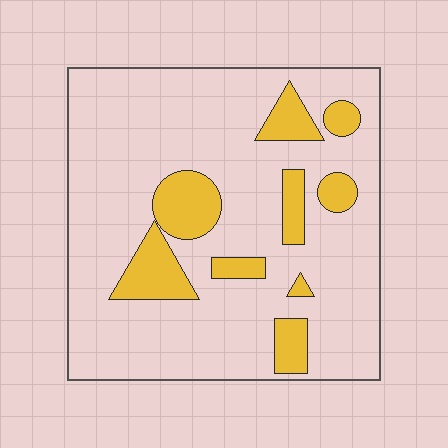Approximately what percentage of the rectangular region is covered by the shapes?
Approximately 20%.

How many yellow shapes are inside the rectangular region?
9.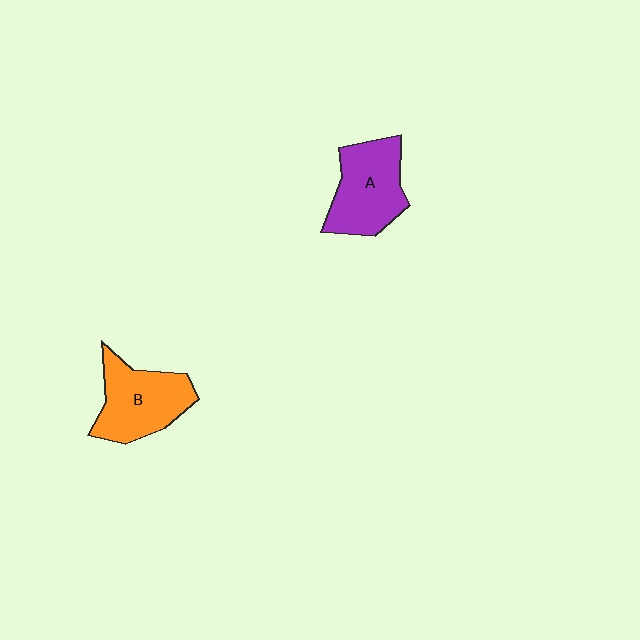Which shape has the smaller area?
Shape A (purple).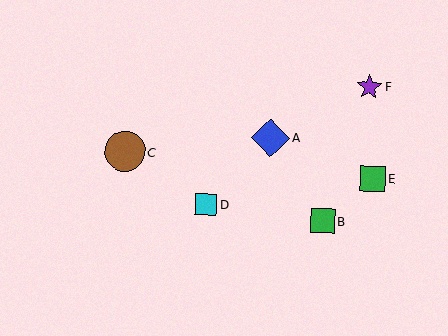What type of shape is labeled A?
Shape A is a blue diamond.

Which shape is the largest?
The brown circle (labeled C) is the largest.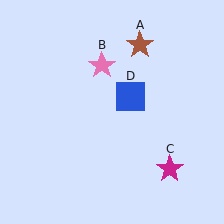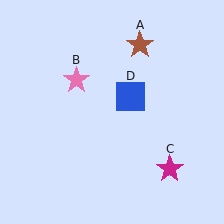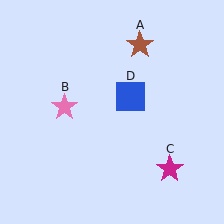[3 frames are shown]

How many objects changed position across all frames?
1 object changed position: pink star (object B).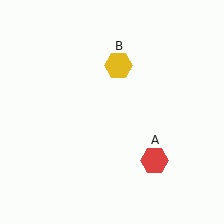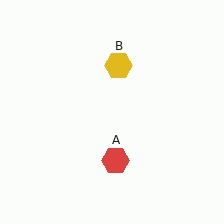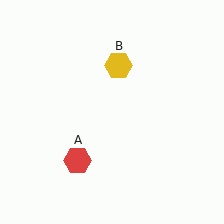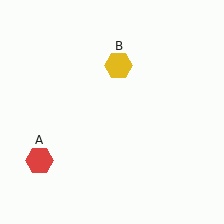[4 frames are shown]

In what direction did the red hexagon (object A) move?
The red hexagon (object A) moved left.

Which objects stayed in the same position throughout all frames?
Yellow hexagon (object B) remained stationary.